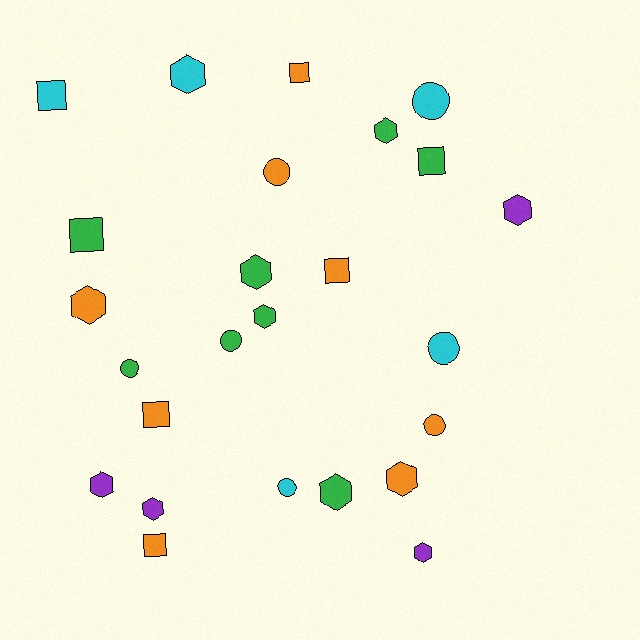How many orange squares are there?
There are 4 orange squares.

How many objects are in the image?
There are 25 objects.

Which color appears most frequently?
Green, with 8 objects.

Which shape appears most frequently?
Hexagon, with 11 objects.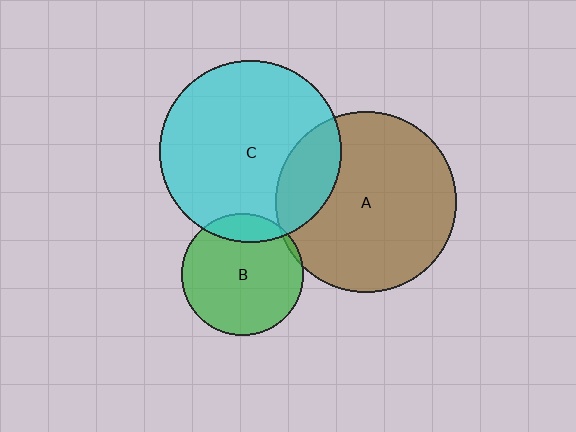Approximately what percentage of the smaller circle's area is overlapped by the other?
Approximately 15%.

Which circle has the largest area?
Circle C (cyan).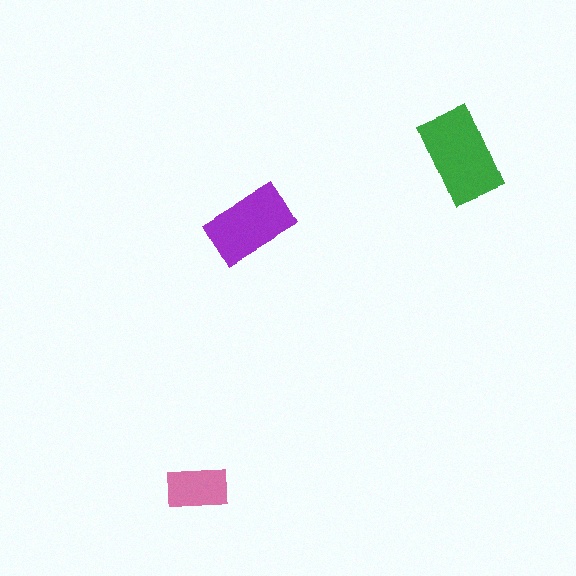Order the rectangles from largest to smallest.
the green one, the purple one, the pink one.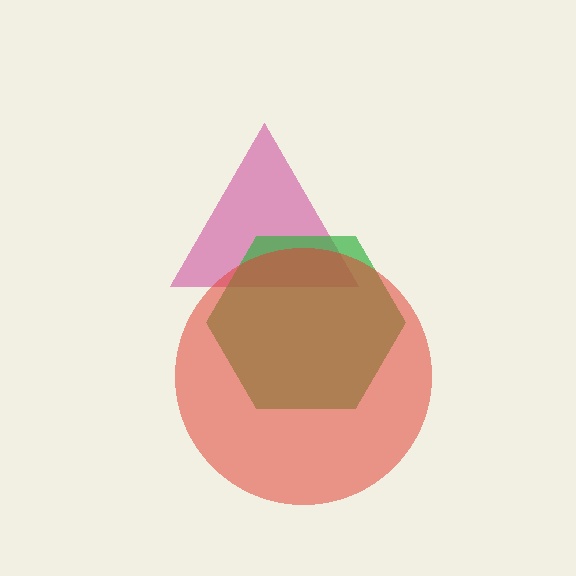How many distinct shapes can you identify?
There are 3 distinct shapes: a magenta triangle, a green hexagon, a red circle.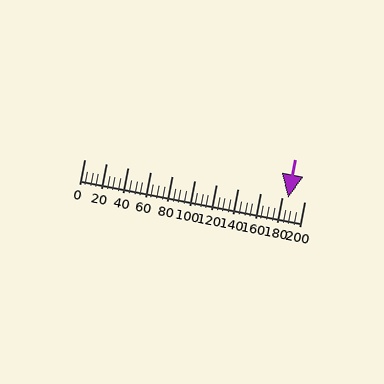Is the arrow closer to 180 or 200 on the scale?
The arrow is closer to 180.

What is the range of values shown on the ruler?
The ruler shows values from 0 to 200.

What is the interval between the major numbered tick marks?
The major tick marks are spaced 20 units apart.